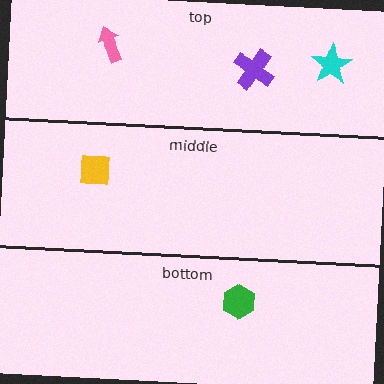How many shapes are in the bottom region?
1.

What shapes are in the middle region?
The yellow square.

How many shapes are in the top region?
3.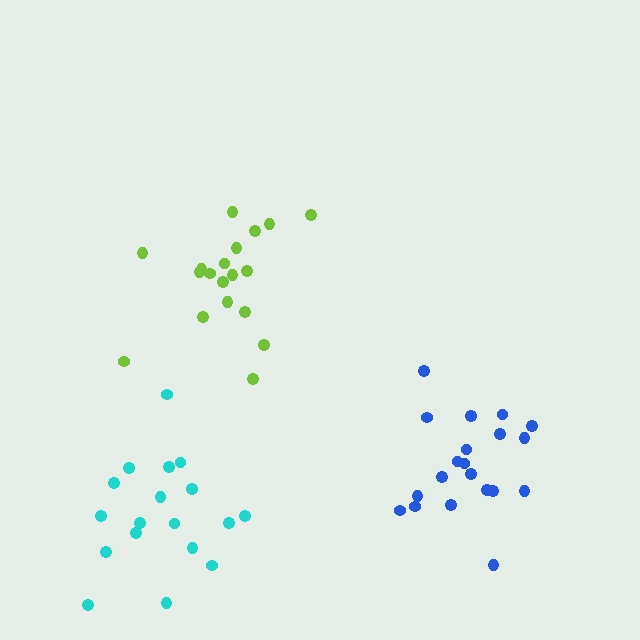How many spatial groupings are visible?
There are 3 spatial groupings.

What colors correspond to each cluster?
The clusters are colored: lime, cyan, blue.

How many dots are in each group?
Group 1: 19 dots, Group 2: 18 dots, Group 3: 20 dots (57 total).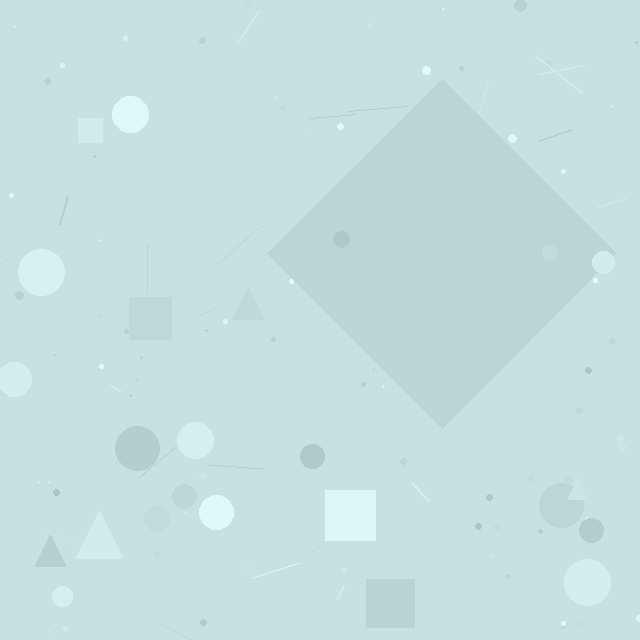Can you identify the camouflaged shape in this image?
The camouflaged shape is a diamond.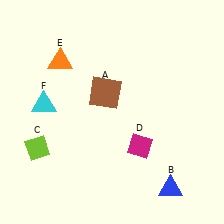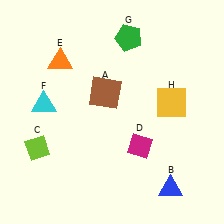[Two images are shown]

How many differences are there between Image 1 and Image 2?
There are 2 differences between the two images.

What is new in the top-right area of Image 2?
A green pentagon (G) was added in the top-right area of Image 2.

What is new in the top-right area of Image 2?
A yellow square (H) was added in the top-right area of Image 2.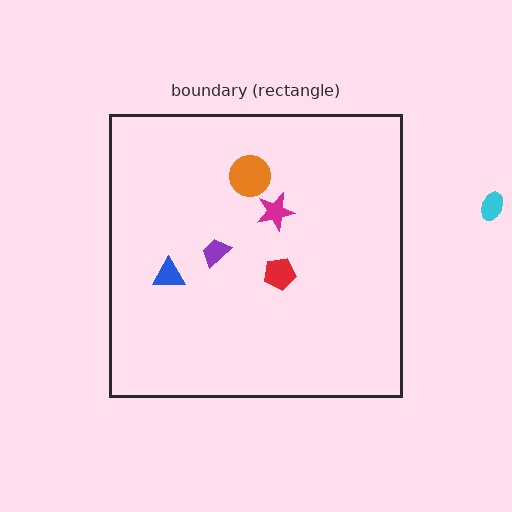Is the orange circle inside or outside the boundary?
Inside.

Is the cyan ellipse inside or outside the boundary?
Outside.